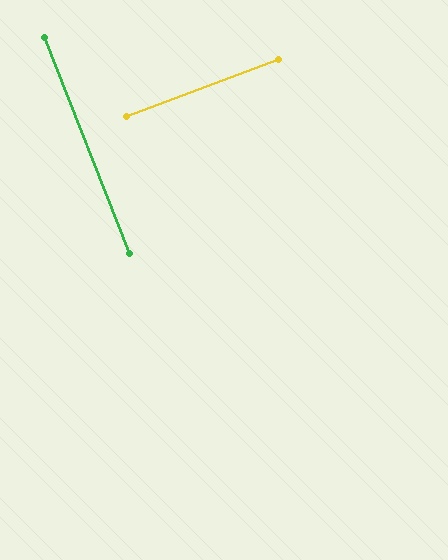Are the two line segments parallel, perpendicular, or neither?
Perpendicular — they meet at approximately 89°.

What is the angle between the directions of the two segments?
Approximately 89 degrees.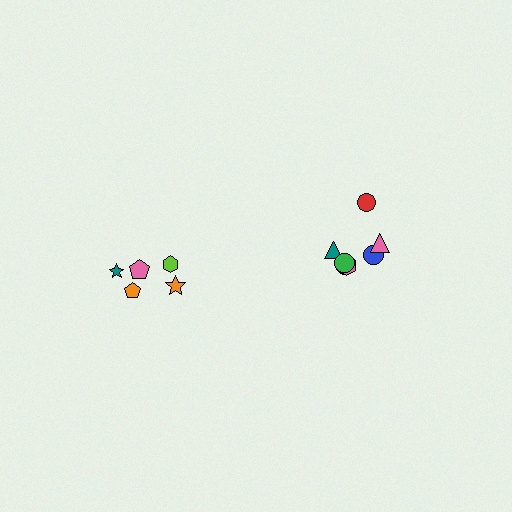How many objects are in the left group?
There are 5 objects.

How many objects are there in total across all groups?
There are 12 objects.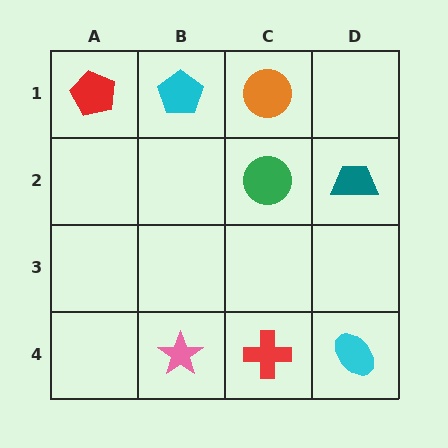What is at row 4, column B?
A pink star.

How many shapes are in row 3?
0 shapes.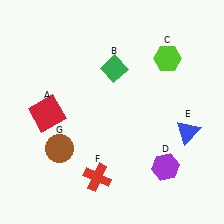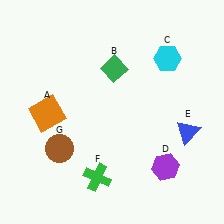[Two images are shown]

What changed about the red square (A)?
In Image 1, A is red. In Image 2, it changed to orange.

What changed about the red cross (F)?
In Image 1, F is red. In Image 2, it changed to green.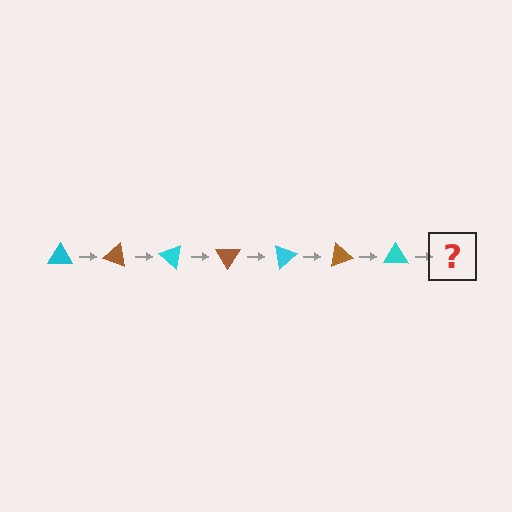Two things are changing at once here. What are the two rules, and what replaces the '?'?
The two rules are that it rotates 20 degrees each step and the color cycles through cyan and brown. The '?' should be a brown triangle, rotated 140 degrees from the start.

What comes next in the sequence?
The next element should be a brown triangle, rotated 140 degrees from the start.